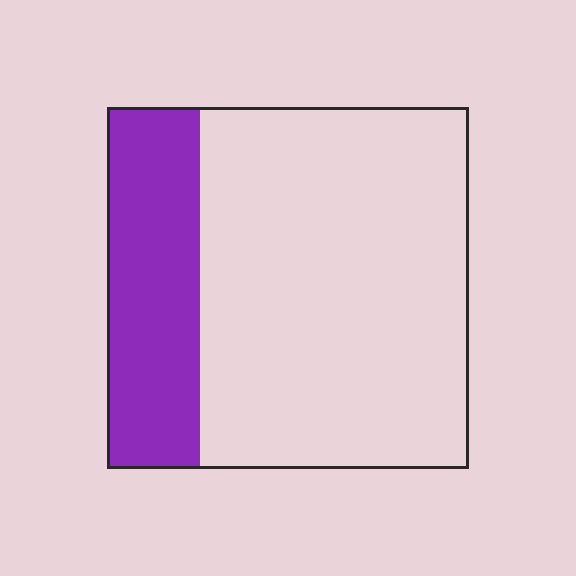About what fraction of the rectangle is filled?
About one quarter (1/4).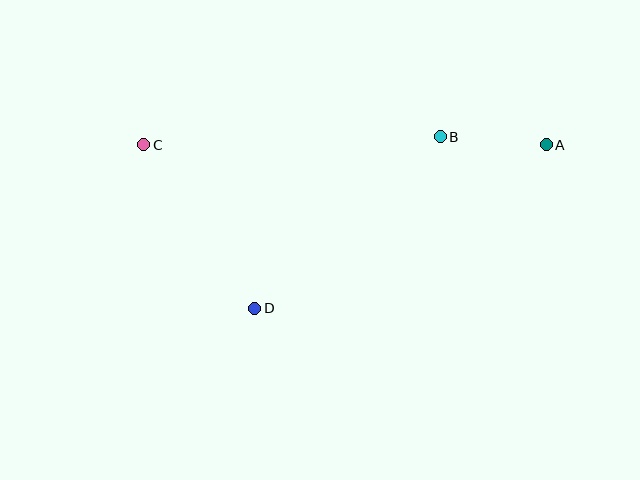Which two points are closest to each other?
Points A and B are closest to each other.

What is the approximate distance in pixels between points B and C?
The distance between B and C is approximately 297 pixels.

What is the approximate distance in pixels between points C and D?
The distance between C and D is approximately 197 pixels.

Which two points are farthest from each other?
Points A and C are farthest from each other.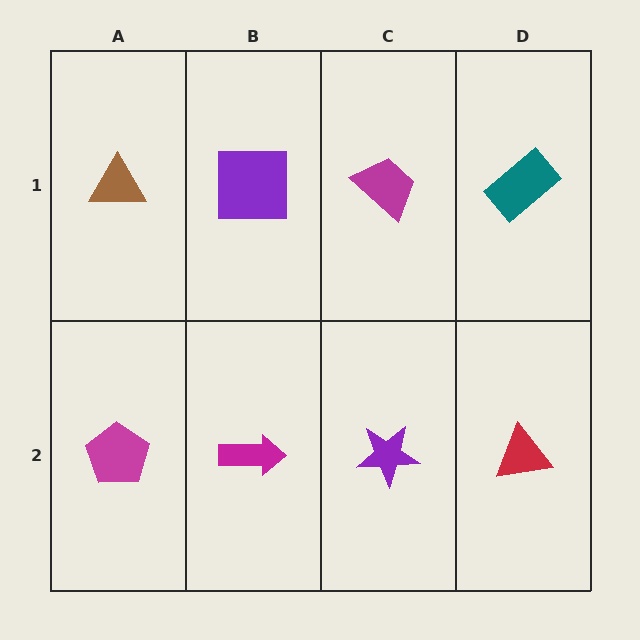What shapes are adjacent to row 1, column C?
A purple star (row 2, column C), a purple square (row 1, column B), a teal rectangle (row 1, column D).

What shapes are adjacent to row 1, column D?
A red triangle (row 2, column D), a magenta trapezoid (row 1, column C).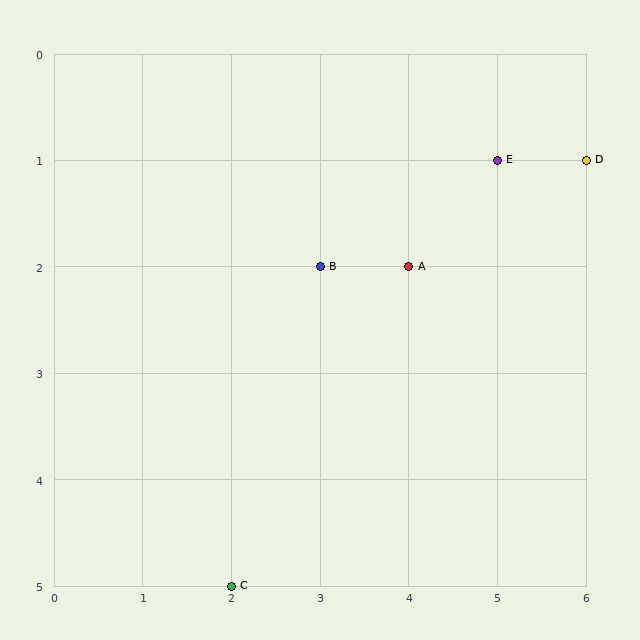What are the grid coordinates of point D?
Point D is at grid coordinates (6, 1).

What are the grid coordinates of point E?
Point E is at grid coordinates (5, 1).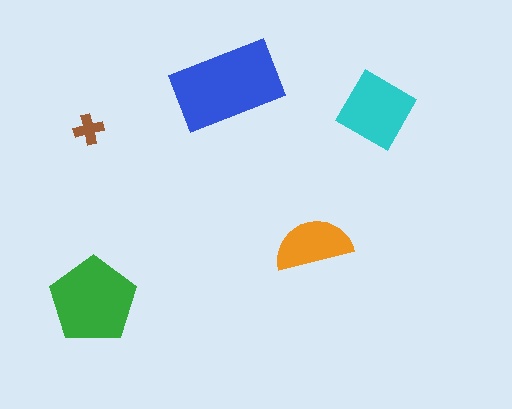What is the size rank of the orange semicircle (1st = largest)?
4th.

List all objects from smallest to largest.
The brown cross, the orange semicircle, the cyan diamond, the green pentagon, the blue rectangle.